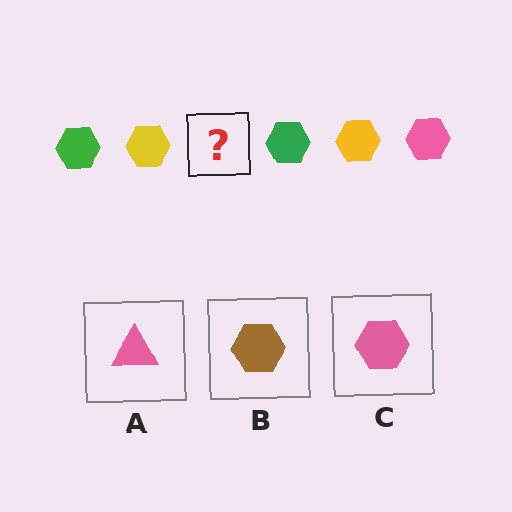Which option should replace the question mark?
Option C.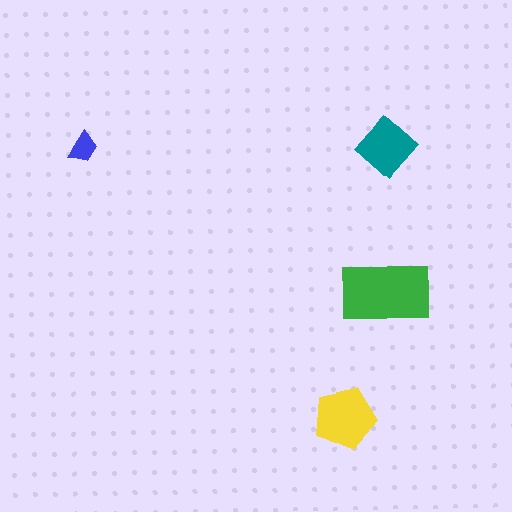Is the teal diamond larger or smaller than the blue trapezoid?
Larger.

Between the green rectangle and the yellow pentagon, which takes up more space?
The green rectangle.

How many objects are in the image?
There are 4 objects in the image.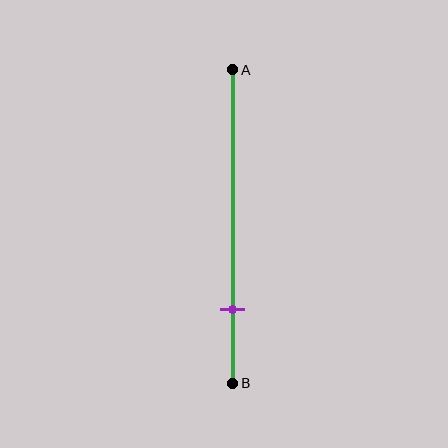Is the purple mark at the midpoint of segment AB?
No, the mark is at about 75% from A, not at the 50% midpoint.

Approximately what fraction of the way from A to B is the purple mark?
The purple mark is approximately 75% of the way from A to B.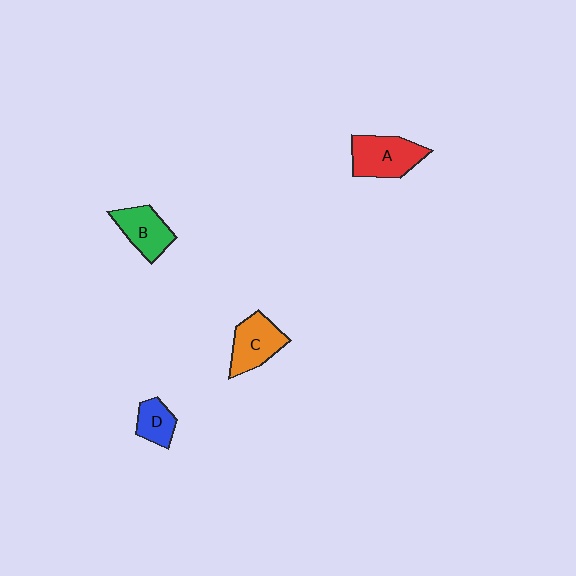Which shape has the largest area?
Shape A (red).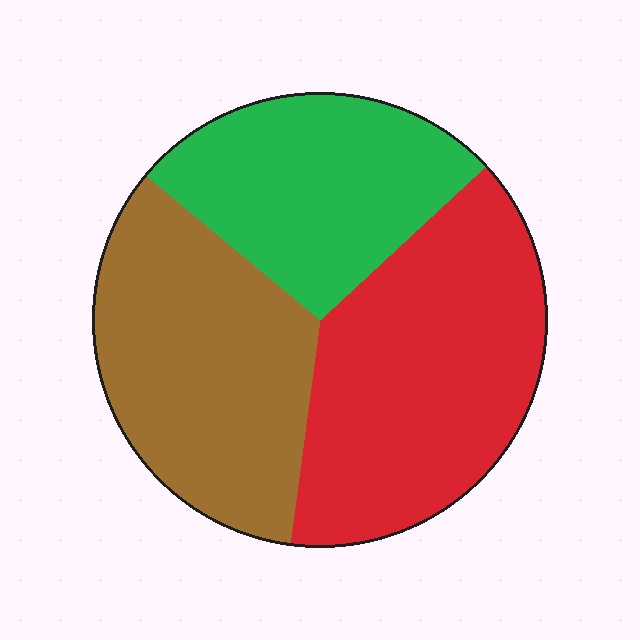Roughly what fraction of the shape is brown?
Brown covers 34% of the shape.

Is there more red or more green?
Red.